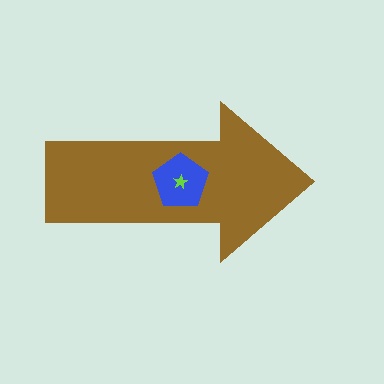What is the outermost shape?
The brown arrow.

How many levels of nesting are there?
3.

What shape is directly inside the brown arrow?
The blue pentagon.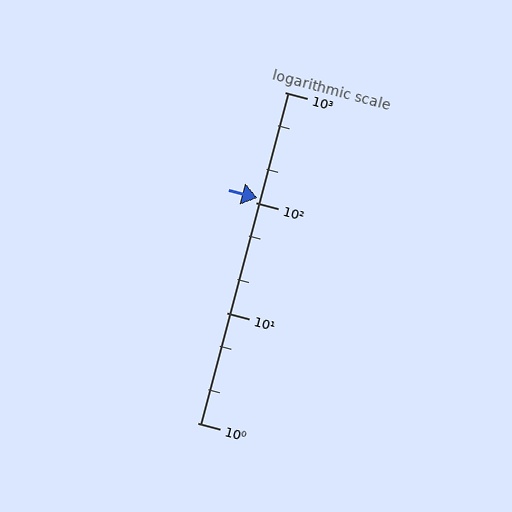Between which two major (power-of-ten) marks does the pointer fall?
The pointer is between 100 and 1000.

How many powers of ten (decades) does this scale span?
The scale spans 3 decades, from 1 to 1000.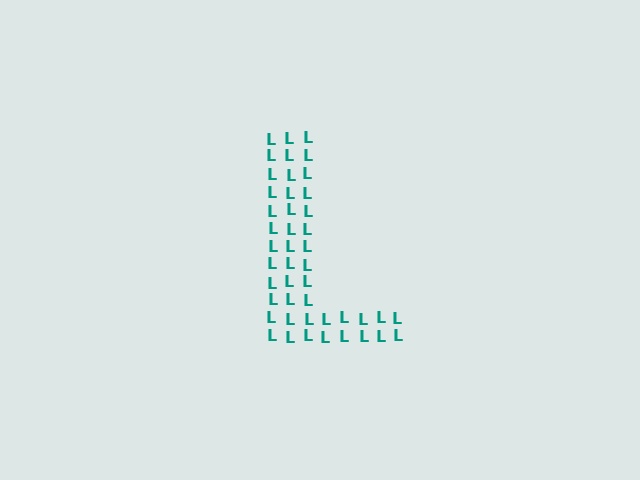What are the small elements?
The small elements are letter L's.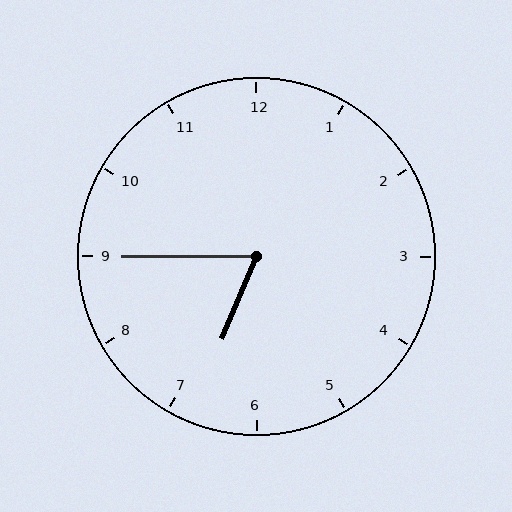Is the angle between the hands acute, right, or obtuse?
It is acute.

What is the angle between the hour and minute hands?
Approximately 68 degrees.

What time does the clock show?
6:45.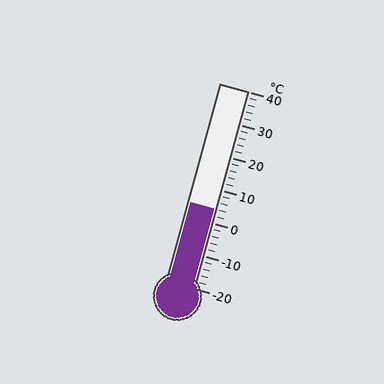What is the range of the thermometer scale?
The thermometer scale ranges from -20°C to 40°C.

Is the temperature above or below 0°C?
The temperature is above 0°C.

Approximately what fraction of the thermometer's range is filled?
The thermometer is filled to approximately 40% of its range.